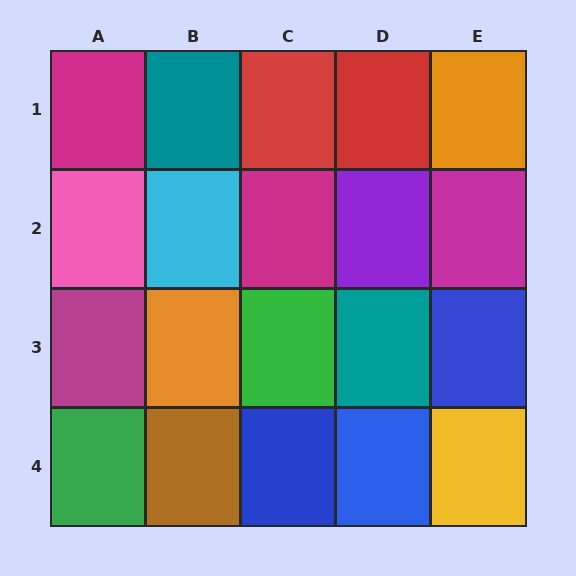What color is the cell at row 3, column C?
Green.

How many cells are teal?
2 cells are teal.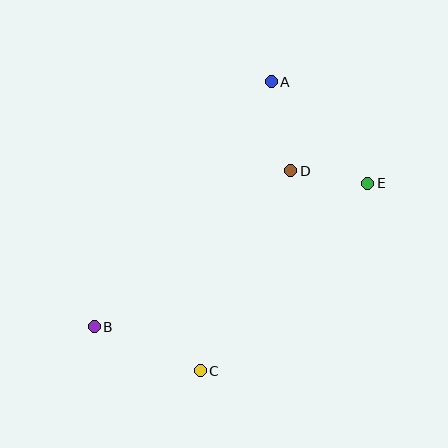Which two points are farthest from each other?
Points B and E are farthest from each other.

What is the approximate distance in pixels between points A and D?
The distance between A and D is approximately 91 pixels.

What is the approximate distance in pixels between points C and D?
The distance between C and D is approximately 219 pixels.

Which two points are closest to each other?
Points D and E are closest to each other.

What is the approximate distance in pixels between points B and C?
The distance between B and C is approximately 115 pixels.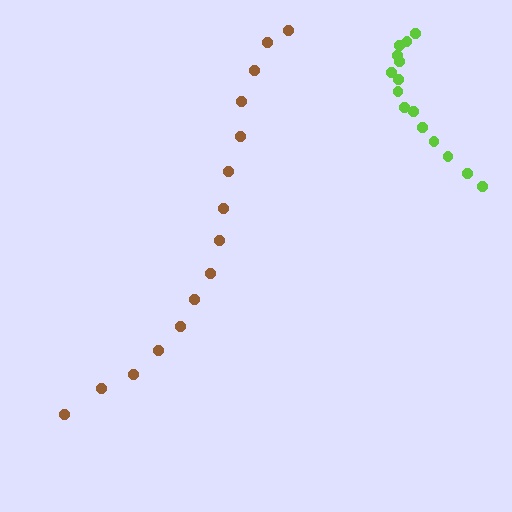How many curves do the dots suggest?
There are 2 distinct paths.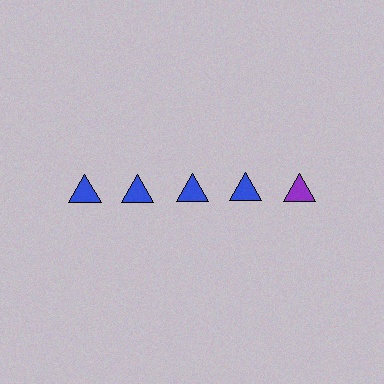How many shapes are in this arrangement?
There are 5 shapes arranged in a grid pattern.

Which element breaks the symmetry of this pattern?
The purple triangle in the top row, rightmost column breaks the symmetry. All other shapes are blue triangles.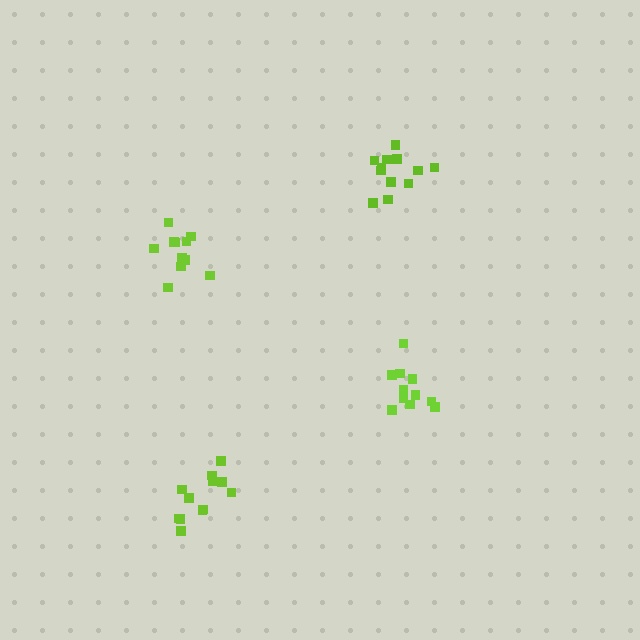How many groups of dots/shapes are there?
There are 4 groups.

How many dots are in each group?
Group 1: 12 dots, Group 2: 11 dots, Group 3: 11 dots, Group 4: 12 dots (46 total).